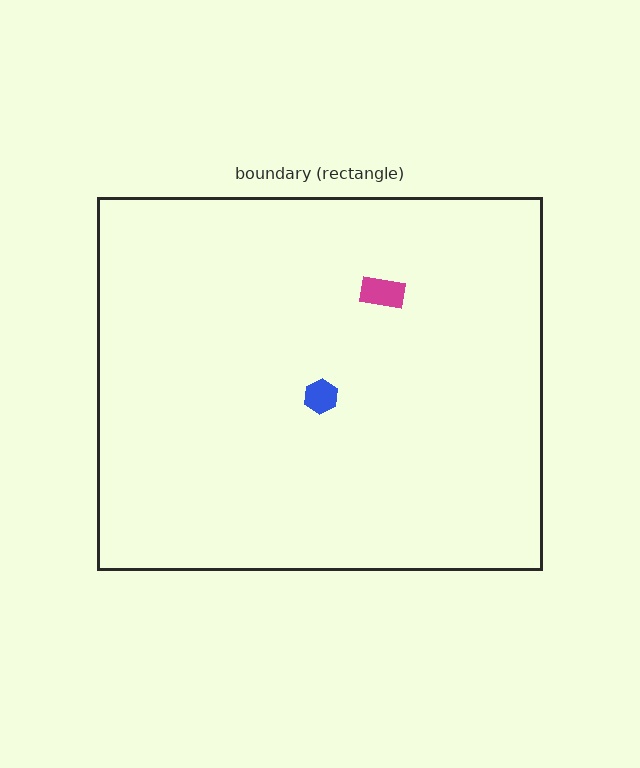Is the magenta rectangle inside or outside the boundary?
Inside.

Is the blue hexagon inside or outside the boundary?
Inside.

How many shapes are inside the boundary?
2 inside, 0 outside.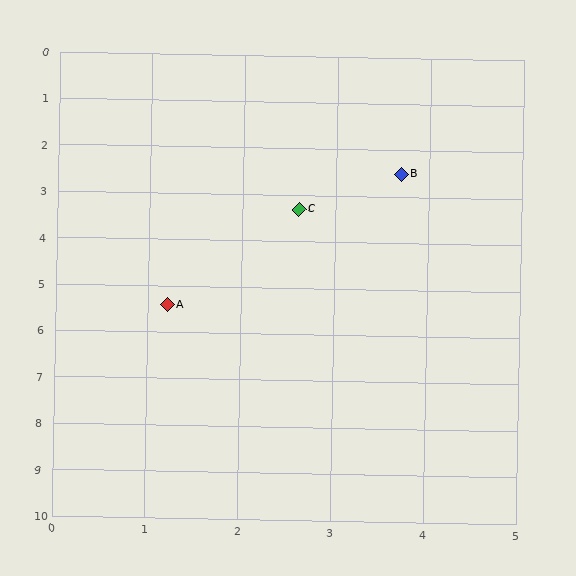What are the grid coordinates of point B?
Point B is at approximately (3.7, 2.5).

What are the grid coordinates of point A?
Point A is at approximately (1.2, 5.4).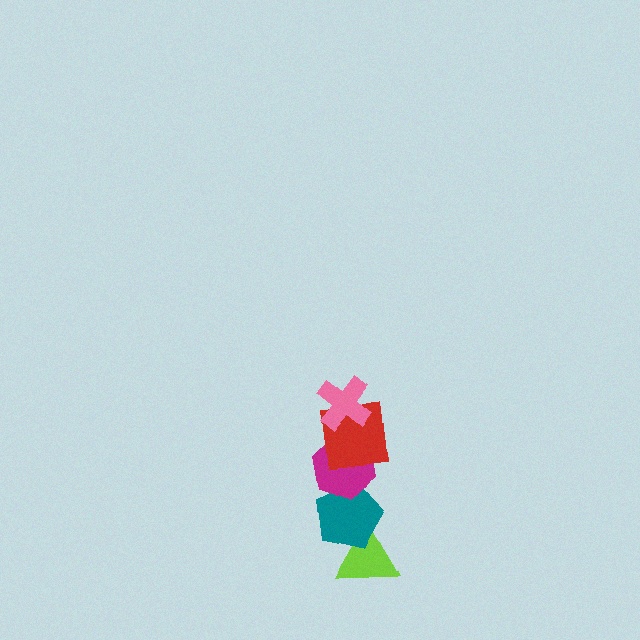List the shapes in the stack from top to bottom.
From top to bottom: the pink cross, the red square, the magenta hexagon, the teal pentagon, the lime triangle.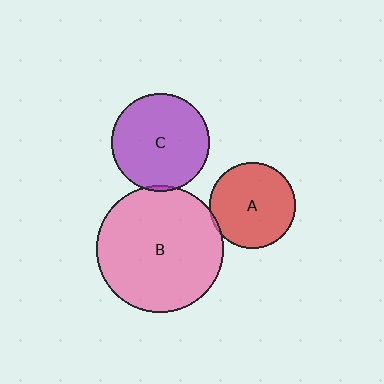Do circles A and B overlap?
Yes.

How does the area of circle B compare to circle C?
Approximately 1.7 times.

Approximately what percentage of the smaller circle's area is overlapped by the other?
Approximately 5%.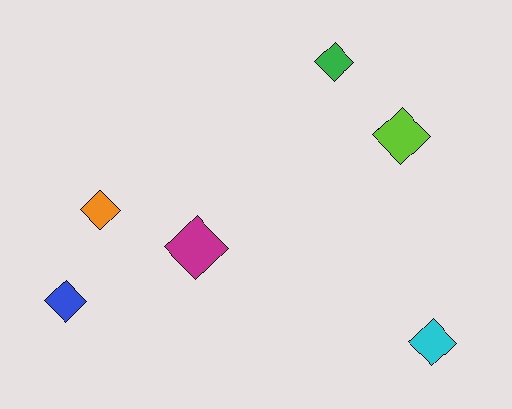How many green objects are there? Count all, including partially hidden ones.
There is 1 green object.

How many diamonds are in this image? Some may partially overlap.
There are 6 diamonds.